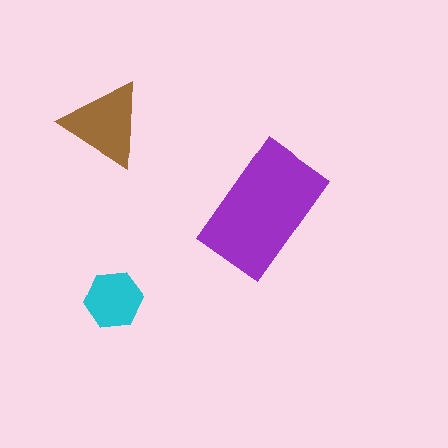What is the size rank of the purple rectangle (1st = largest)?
1st.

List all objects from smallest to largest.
The cyan hexagon, the brown triangle, the purple rectangle.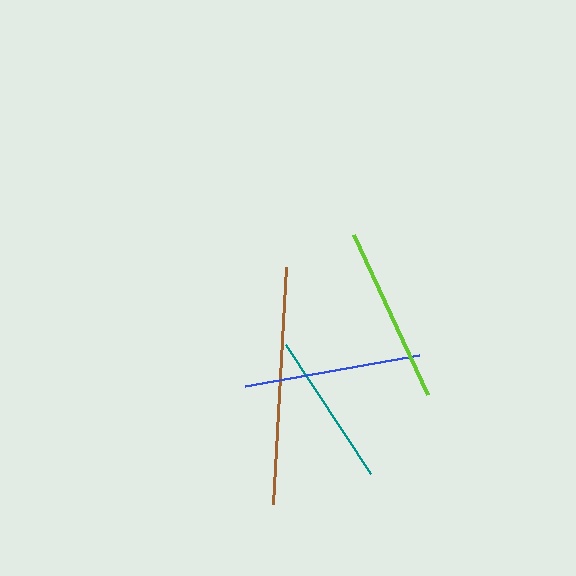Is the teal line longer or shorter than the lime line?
The lime line is longer than the teal line.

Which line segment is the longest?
The brown line is the longest at approximately 237 pixels.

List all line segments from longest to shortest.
From longest to shortest: brown, lime, blue, teal.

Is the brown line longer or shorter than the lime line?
The brown line is longer than the lime line.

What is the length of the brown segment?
The brown segment is approximately 237 pixels long.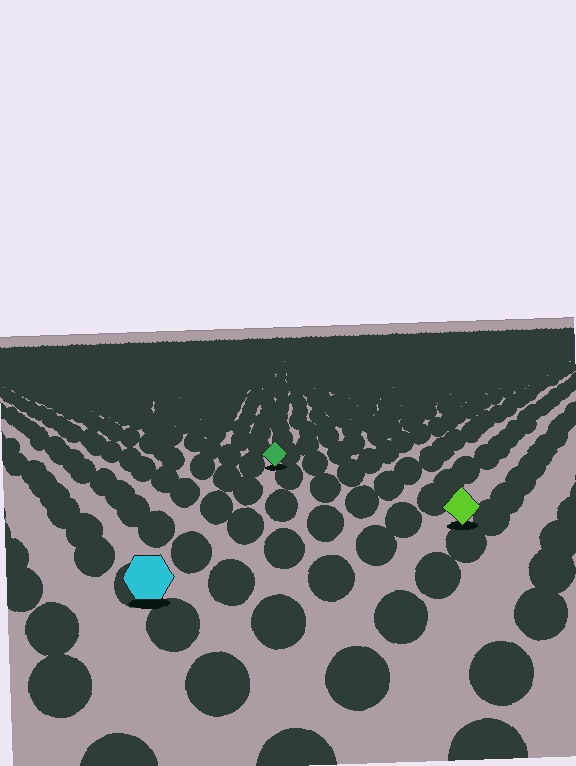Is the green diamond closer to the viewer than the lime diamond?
No. The lime diamond is closer — you can tell from the texture gradient: the ground texture is coarser near it.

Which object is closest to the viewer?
The cyan hexagon is closest. The texture marks near it are larger and more spread out.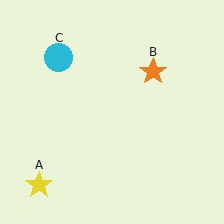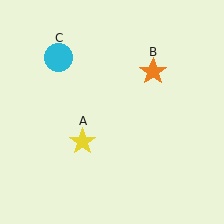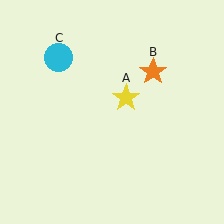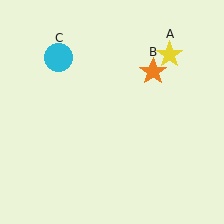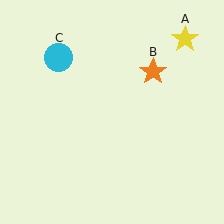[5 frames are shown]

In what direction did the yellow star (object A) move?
The yellow star (object A) moved up and to the right.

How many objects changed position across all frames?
1 object changed position: yellow star (object A).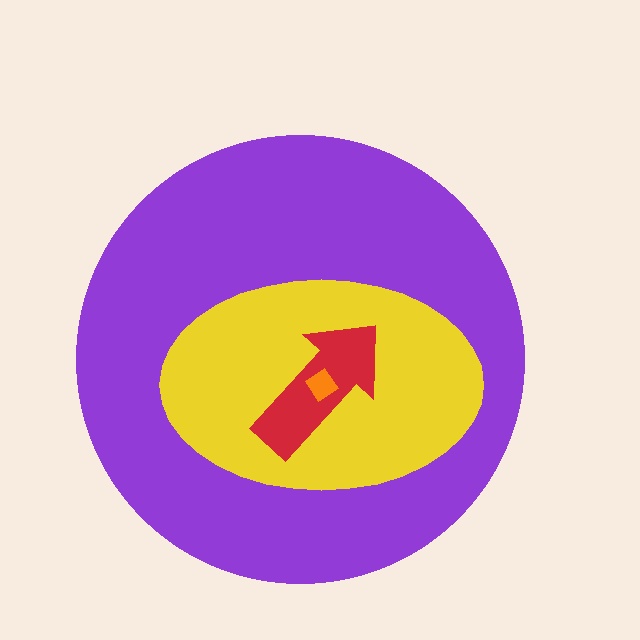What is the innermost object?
The orange diamond.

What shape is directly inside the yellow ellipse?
The red arrow.